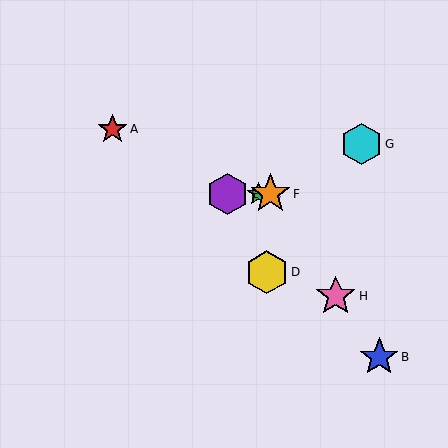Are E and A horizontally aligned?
No, E is at y≈194 and A is at y≈129.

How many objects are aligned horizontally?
3 objects (C, E, F) are aligned horizontally.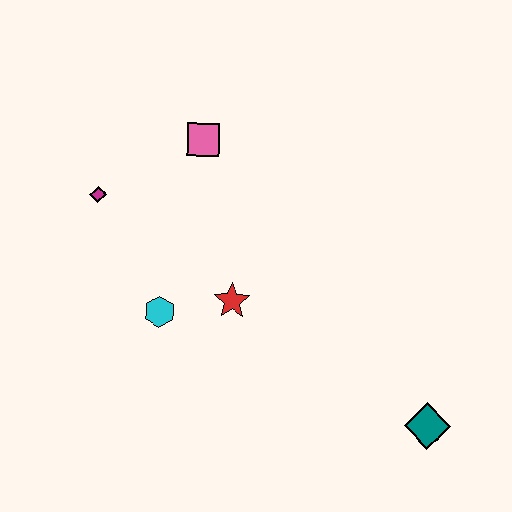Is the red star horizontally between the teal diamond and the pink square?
Yes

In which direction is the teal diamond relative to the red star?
The teal diamond is to the right of the red star.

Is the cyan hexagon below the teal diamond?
No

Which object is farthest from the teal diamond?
The magenta diamond is farthest from the teal diamond.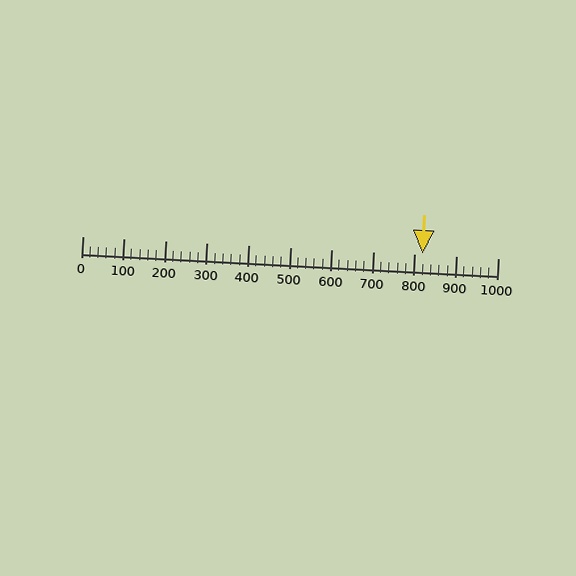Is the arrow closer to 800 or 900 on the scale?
The arrow is closer to 800.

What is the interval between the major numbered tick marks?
The major tick marks are spaced 100 units apart.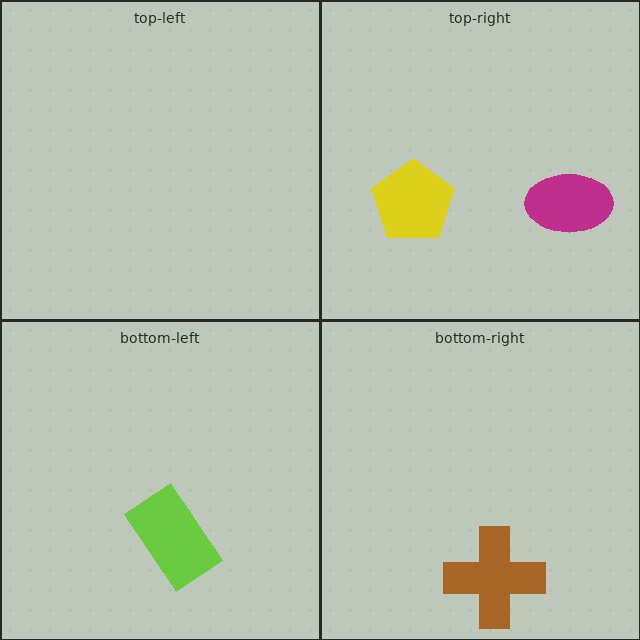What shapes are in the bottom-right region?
The brown cross.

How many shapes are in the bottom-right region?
1.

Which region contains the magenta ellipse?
The top-right region.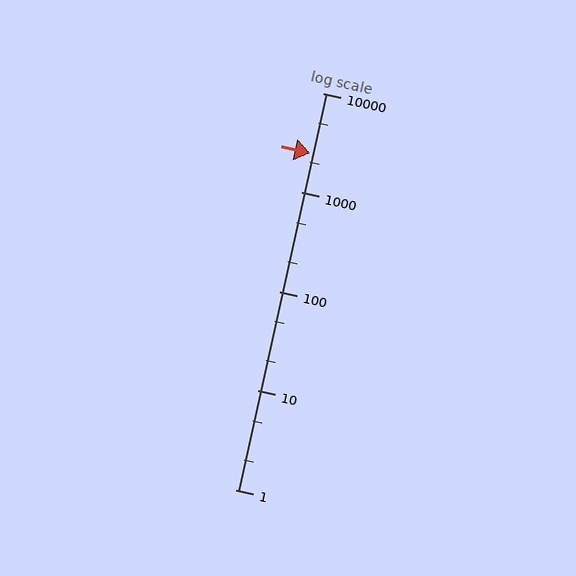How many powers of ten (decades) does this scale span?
The scale spans 4 decades, from 1 to 10000.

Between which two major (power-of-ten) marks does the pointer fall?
The pointer is between 1000 and 10000.